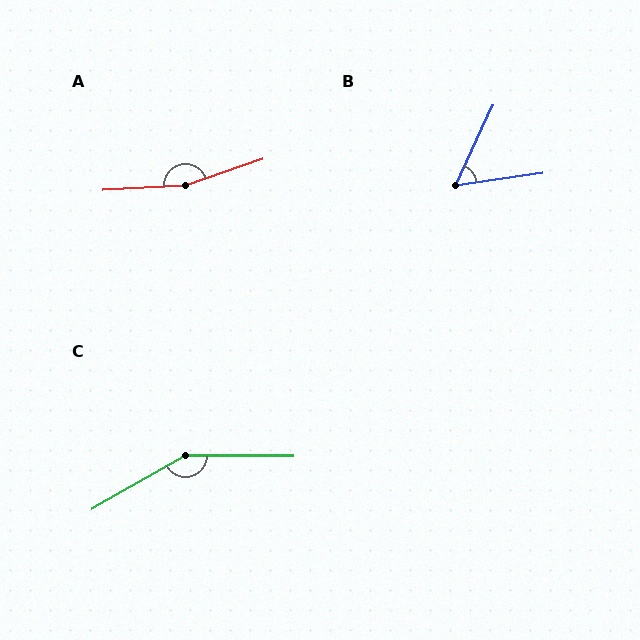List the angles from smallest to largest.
B (57°), C (150°), A (164°).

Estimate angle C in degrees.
Approximately 150 degrees.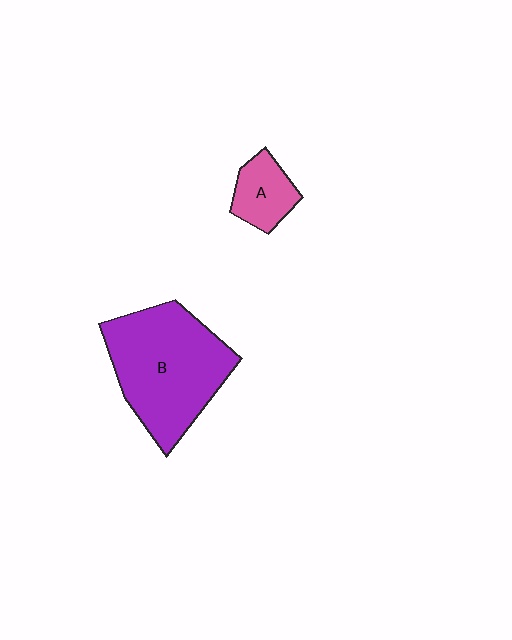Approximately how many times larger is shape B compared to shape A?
Approximately 3.3 times.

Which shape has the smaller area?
Shape A (pink).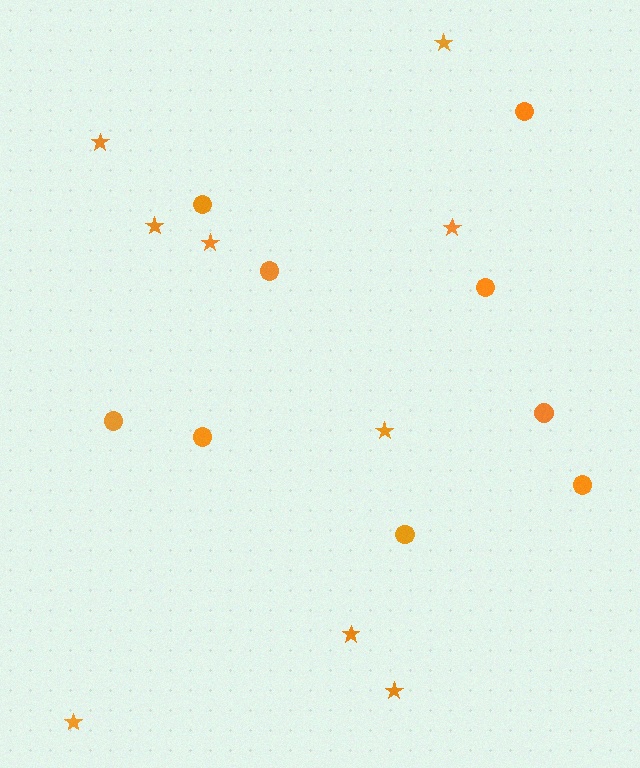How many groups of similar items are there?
There are 2 groups: one group of stars (9) and one group of circles (9).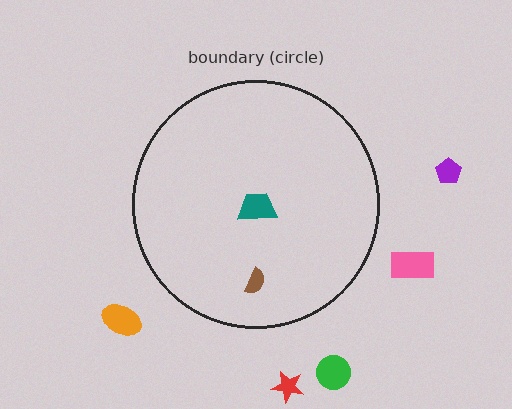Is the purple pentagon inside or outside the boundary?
Outside.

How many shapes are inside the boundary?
2 inside, 5 outside.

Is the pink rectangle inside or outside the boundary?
Outside.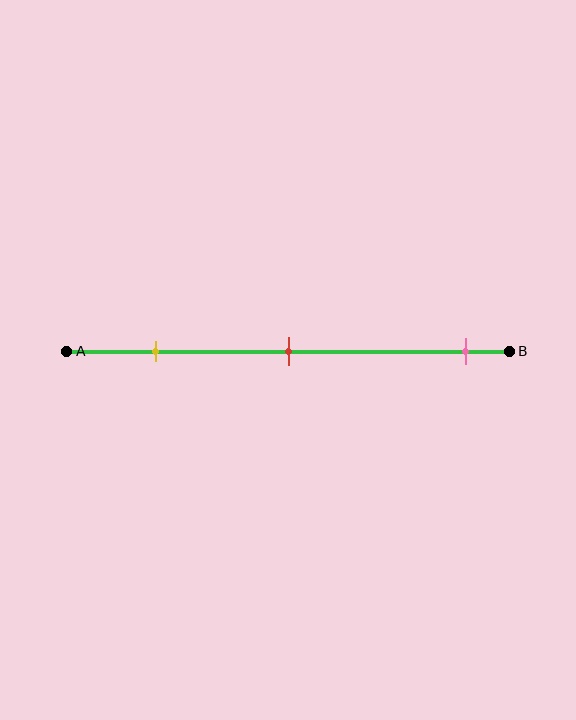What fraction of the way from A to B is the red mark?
The red mark is approximately 50% (0.5) of the way from A to B.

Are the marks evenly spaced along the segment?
No, the marks are not evenly spaced.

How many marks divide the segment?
There are 3 marks dividing the segment.